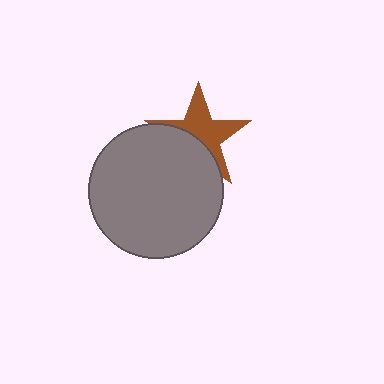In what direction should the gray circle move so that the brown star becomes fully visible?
The gray circle should move down. That is the shortest direction to clear the overlap and leave the brown star fully visible.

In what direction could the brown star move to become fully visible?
The brown star could move up. That would shift it out from behind the gray circle entirely.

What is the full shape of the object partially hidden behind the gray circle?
The partially hidden object is a brown star.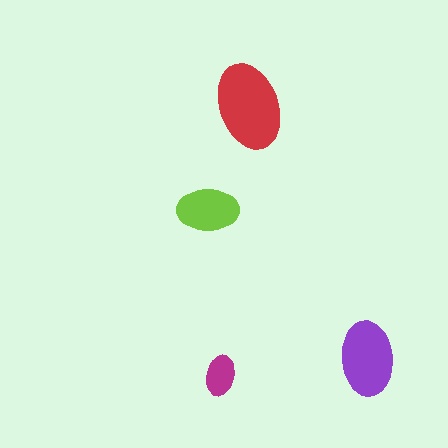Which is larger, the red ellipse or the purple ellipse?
The red one.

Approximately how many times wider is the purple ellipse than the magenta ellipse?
About 2 times wider.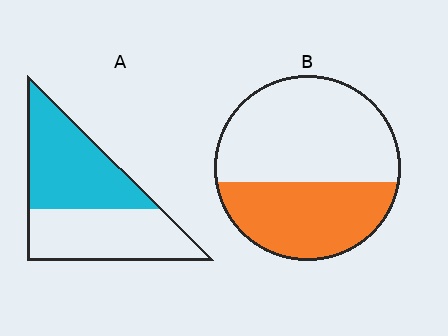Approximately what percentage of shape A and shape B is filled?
A is approximately 50% and B is approximately 40%.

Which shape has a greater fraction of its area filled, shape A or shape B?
Shape A.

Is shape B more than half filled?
No.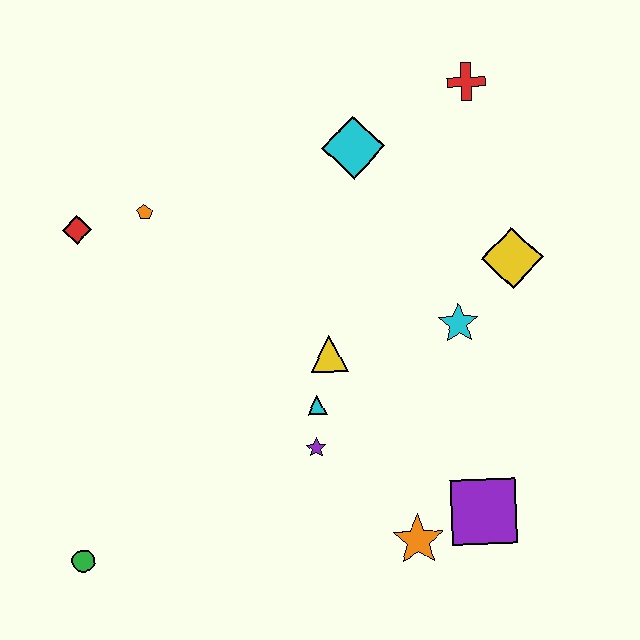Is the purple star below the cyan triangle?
Yes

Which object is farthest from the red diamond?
The purple square is farthest from the red diamond.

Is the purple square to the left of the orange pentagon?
No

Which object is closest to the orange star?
The purple square is closest to the orange star.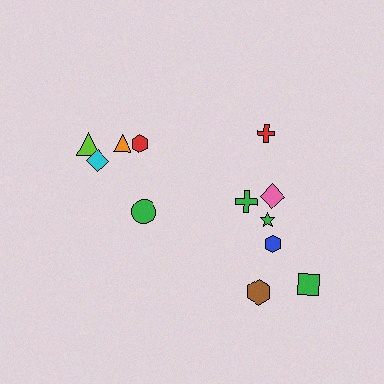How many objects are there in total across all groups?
There are 12 objects.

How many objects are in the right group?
There are 7 objects.